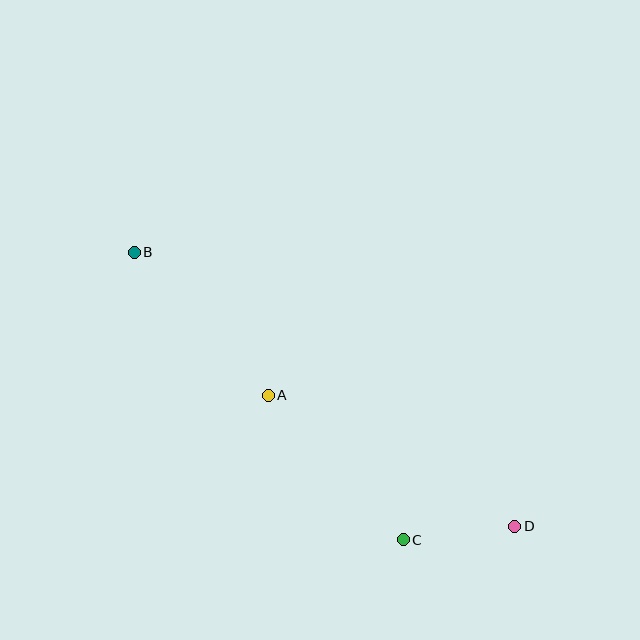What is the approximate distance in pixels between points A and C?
The distance between A and C is approximately 198 pixels.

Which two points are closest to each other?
Points C and D are closest to each other.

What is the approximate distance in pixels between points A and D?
The distance between A and D is approximately 279 pixels.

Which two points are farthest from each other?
Points B and D are farthest from each other.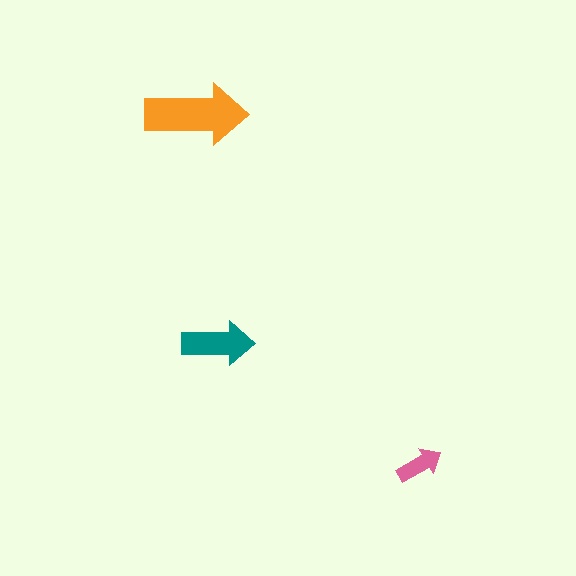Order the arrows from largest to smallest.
the orange one, the teal one, the pink one.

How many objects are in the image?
There are 3 objects in the image.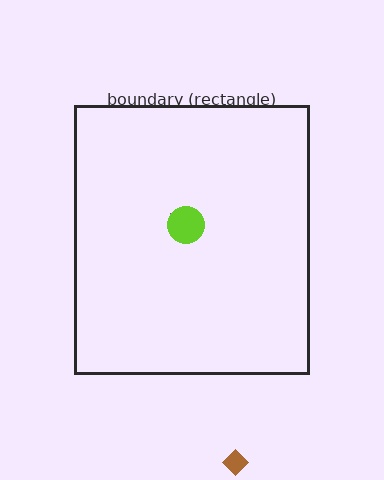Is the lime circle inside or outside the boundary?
Inside.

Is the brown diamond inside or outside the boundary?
Outside.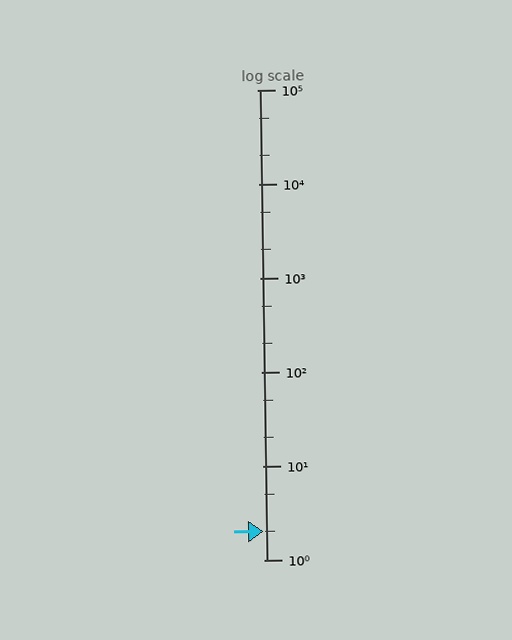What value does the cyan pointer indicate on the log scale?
The pointer indicates approximately 2.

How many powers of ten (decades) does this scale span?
The scale spans 5 decades, from 1 to 100000.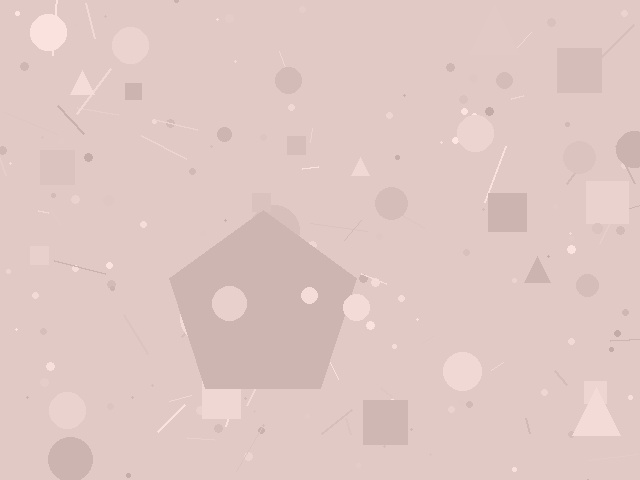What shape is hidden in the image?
A pentagon is hidden in the image.